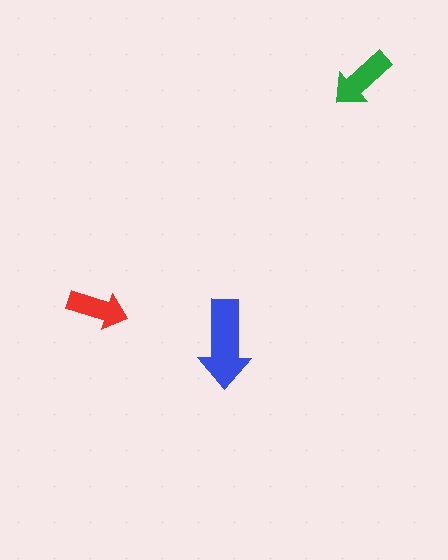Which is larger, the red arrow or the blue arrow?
The blue one.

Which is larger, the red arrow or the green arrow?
The green one.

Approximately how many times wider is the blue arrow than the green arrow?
About 1.5 times wider.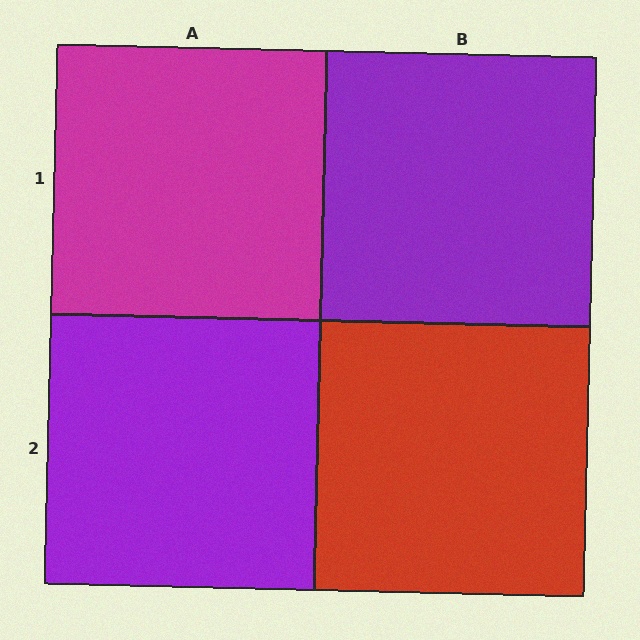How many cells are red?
1 cell is red.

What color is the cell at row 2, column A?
Purple.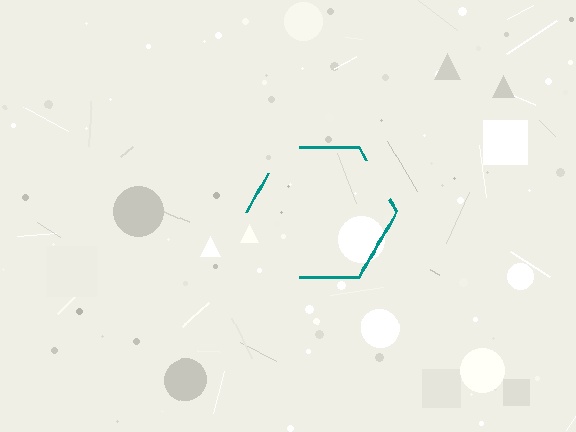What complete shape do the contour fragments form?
The contour fragments form a hexagon.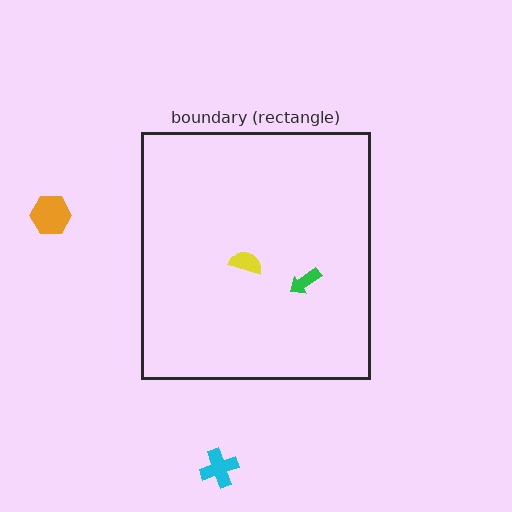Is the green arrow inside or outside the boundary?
Inside.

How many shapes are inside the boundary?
2 inside, 2 outside.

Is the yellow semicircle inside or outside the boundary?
Inside.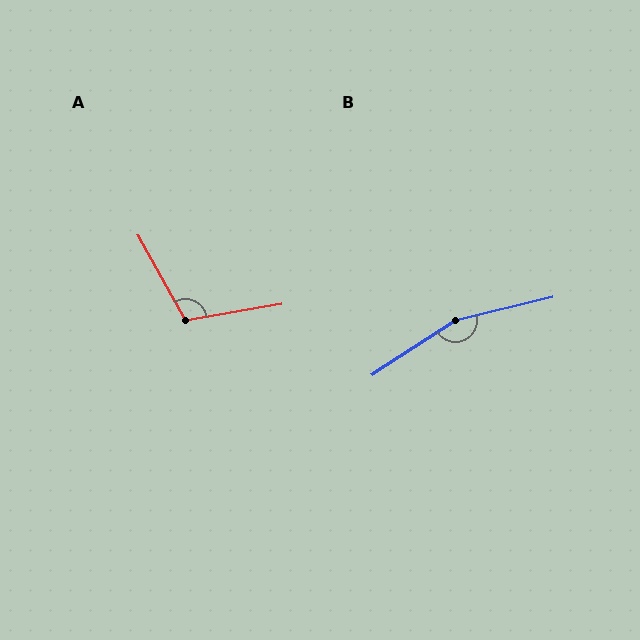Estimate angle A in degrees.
Approximately 109 degrees.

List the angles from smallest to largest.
A (109°), B (160°).